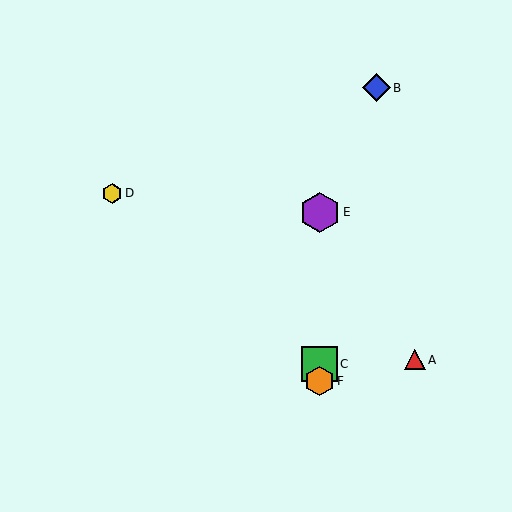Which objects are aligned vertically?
Objects C, E, F are aligned vertically.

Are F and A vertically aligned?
No, F is at x≈320 and A is at x≈415.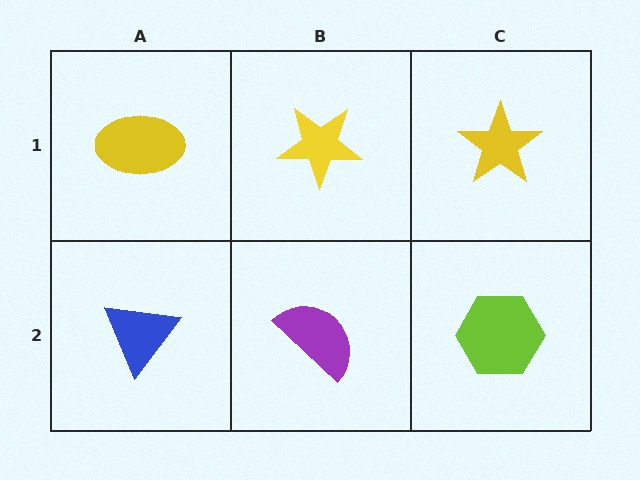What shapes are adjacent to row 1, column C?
A lime hexagon (row 2, column C), a yellow star (row 1, column B).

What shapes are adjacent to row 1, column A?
A blue triangle (row 2, column A), a yellow star (row 1, column B).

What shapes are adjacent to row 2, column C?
A yellow star (row 1, column C), a purple semicircle (row 2, column B).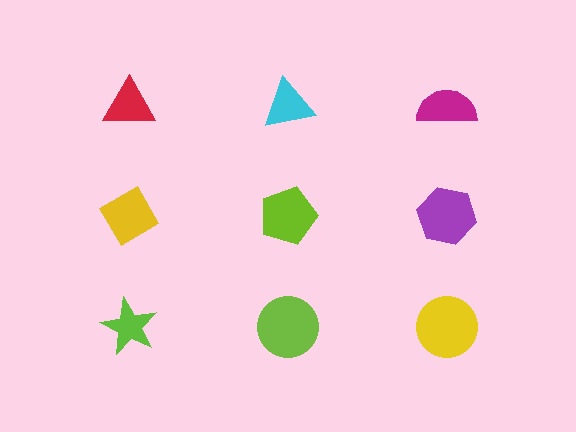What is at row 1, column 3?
A magenta semicircle.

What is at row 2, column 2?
A lime pentagon.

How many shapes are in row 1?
3 shapes.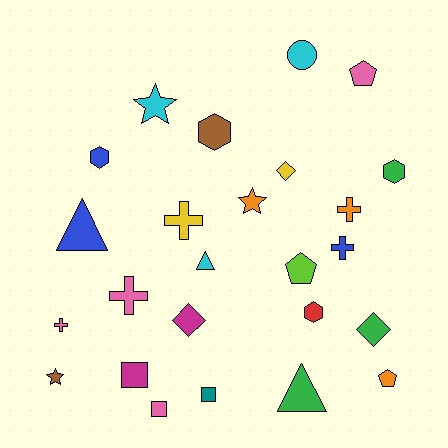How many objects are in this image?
There are 25 objects.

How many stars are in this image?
There are 3 stars.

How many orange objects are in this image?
There are 3 orange objects.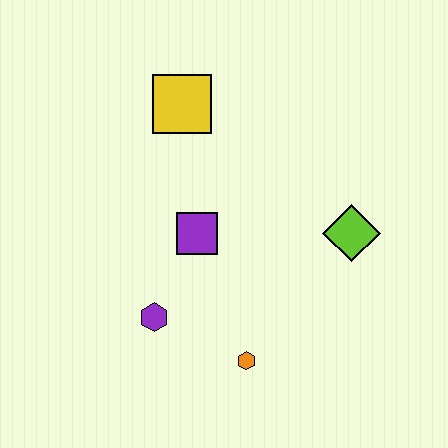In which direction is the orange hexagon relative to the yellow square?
The orange hexagon is below the yellow square.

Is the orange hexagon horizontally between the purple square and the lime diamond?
Yes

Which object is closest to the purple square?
The purple hexagon is closest to the purple square.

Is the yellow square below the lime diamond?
No